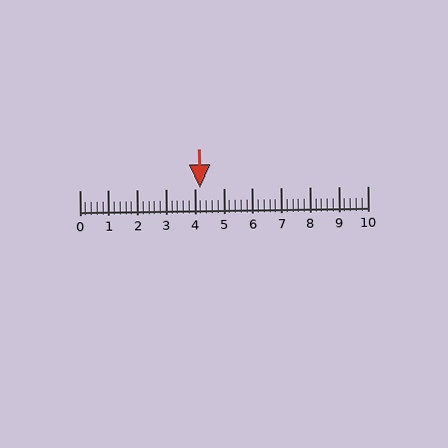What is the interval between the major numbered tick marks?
The major tick marks are spaced 1 units apart.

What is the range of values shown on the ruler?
The ruler shows values from 0 to 10.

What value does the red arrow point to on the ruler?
The red arrow points to approximately 4.2.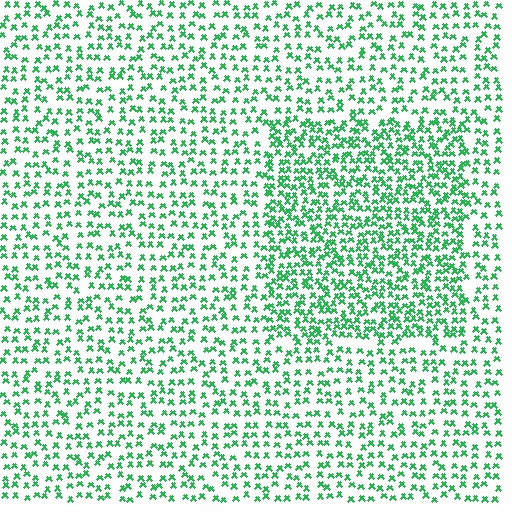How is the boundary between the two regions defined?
The boundary is defined by a change in element density (approximately 1.8x ratio). All elements are the same color, size, and shape.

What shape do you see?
I see a rectangle.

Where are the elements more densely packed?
The elements are more densely packed inside the rectangle boundary.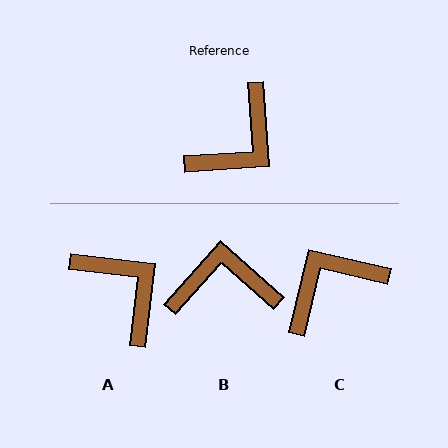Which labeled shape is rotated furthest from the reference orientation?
C, about 163 degrees away.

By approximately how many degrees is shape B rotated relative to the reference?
Approximately 134 degrees counter-clockwise.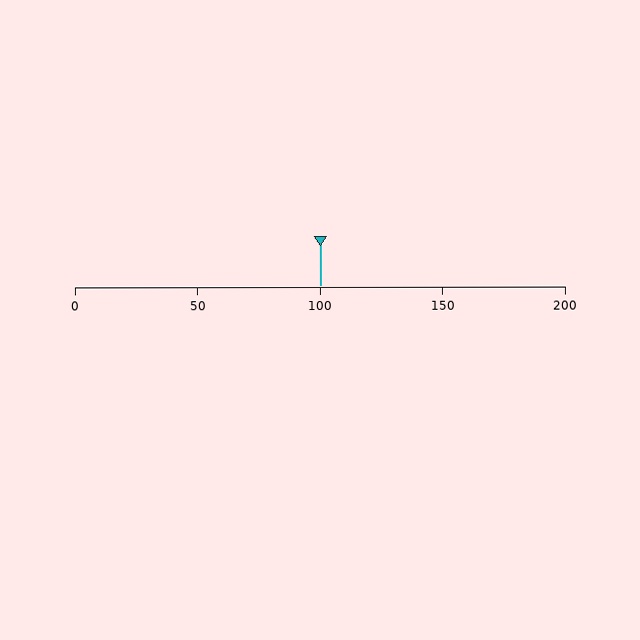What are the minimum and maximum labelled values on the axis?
The axis runs from 0 to 200.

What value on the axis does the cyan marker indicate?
The marker indicates approximately 100.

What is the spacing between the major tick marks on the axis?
The major ticks are spaced 50 apart.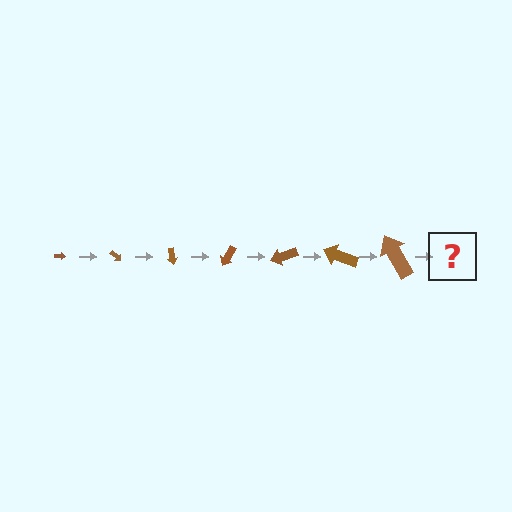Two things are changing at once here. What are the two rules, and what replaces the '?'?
The two rules are that the arrow grows larger each step and it rotates 40 degrees each step. The '?' should be an arrow, larger than the previous one and rotated 280 degrees from the start.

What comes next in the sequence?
The next element should be an arrow, larger than the previous one and rotated 280 degrees from the start.